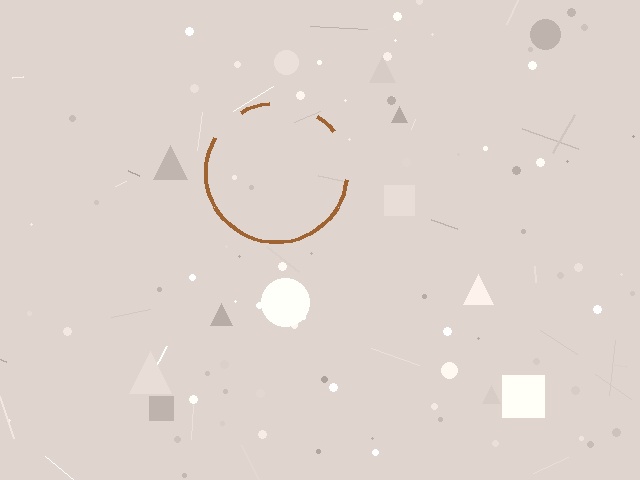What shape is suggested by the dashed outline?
The dashed outline suggests a circle.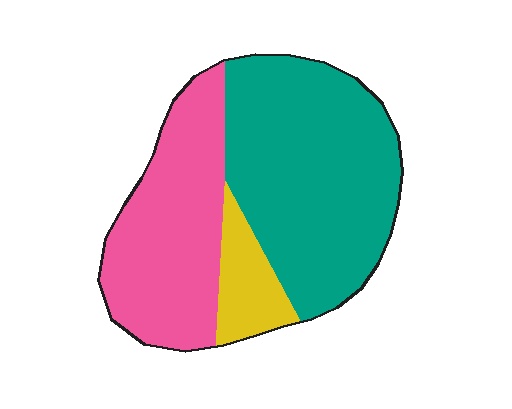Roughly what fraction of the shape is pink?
Pink covers roughly 35% of the shape.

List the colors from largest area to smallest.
From largest to smallest: teal, pink, yellow.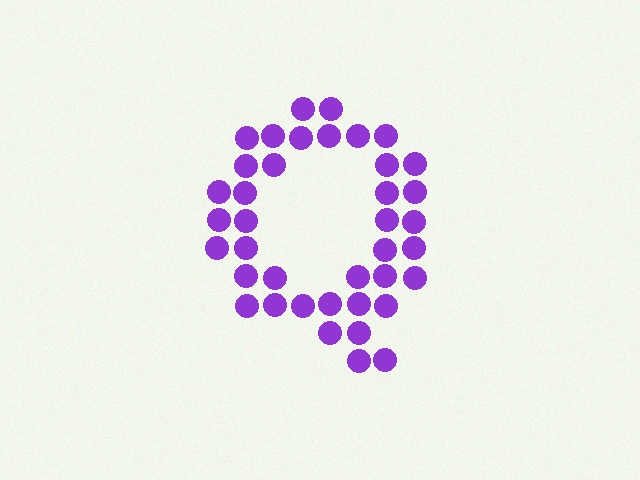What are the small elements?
The small elements are circles.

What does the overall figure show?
The overall figure shows the letter Q.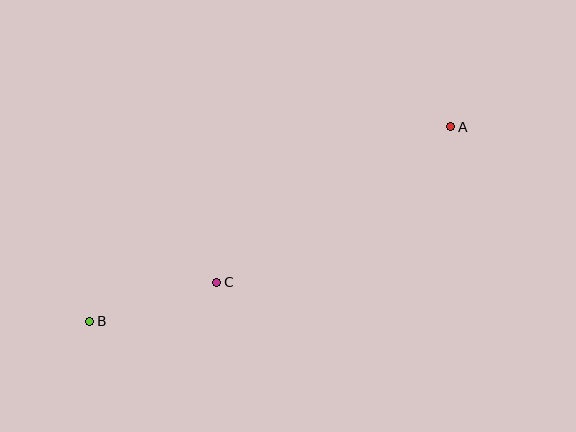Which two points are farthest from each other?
Points A and B are farthest from each other.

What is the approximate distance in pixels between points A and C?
The distance between A and C is approximately 280 pixels.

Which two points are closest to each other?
Points B and C are closest to each other.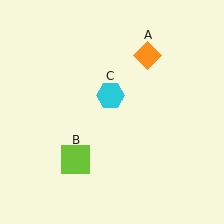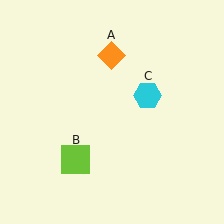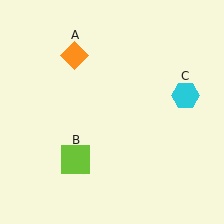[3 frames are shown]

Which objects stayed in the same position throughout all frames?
Lime square (object B) remained stationary.